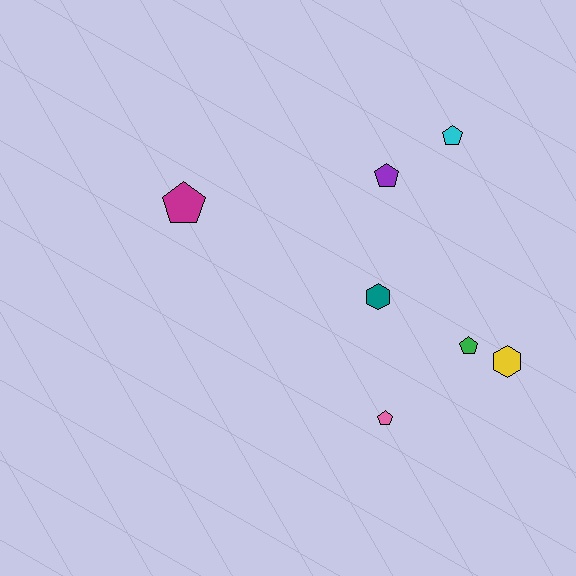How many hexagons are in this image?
There are 2 hexagons.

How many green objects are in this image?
There is 1 green object.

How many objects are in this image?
There are 7 objects.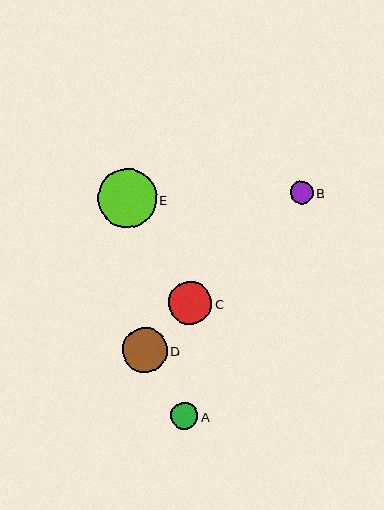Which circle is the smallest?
Circle B is the smallest with a size of approximately 23 pixels.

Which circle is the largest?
Circle E is the largest with a size of approximately 59 pixels.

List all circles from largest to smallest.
From largest to smallest: E, D, C, A, B.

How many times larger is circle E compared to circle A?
Circle E is approximately 2.1 times the size of circle A.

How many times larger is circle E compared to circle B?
Circle E is approximately 2.6 times the size of circle B.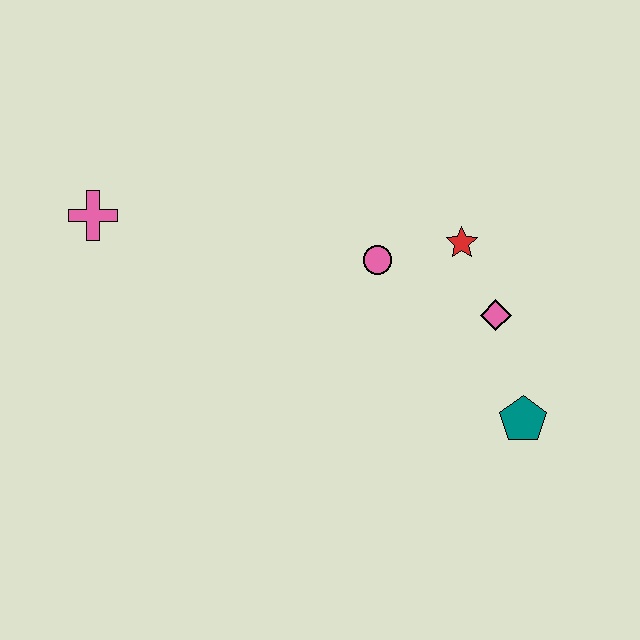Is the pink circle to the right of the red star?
No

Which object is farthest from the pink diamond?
The pink cross is farthest from the pink diamond.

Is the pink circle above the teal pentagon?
Yes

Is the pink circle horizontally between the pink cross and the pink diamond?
Yes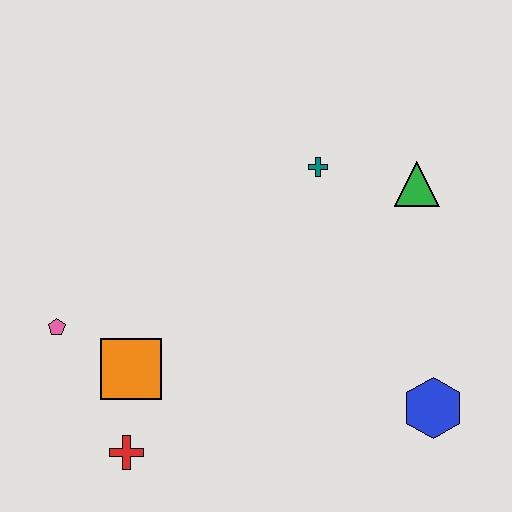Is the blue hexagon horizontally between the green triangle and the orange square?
No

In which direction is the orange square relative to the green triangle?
The orange square is to the left of the green triangle.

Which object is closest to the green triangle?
The teal cross is closest to the green triangle.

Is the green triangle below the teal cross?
Yes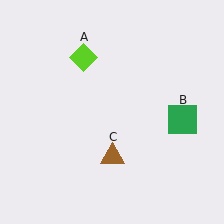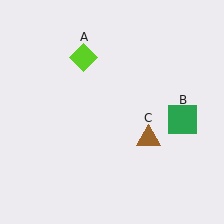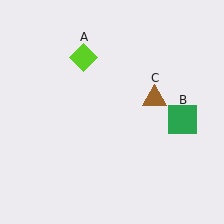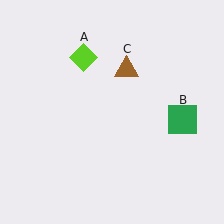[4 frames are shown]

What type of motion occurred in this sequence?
The brown triangle (object C) rotated counterclockwise around the center of the scene.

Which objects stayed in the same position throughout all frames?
Lime diamond (object A) and green square (object B) remained stationary.